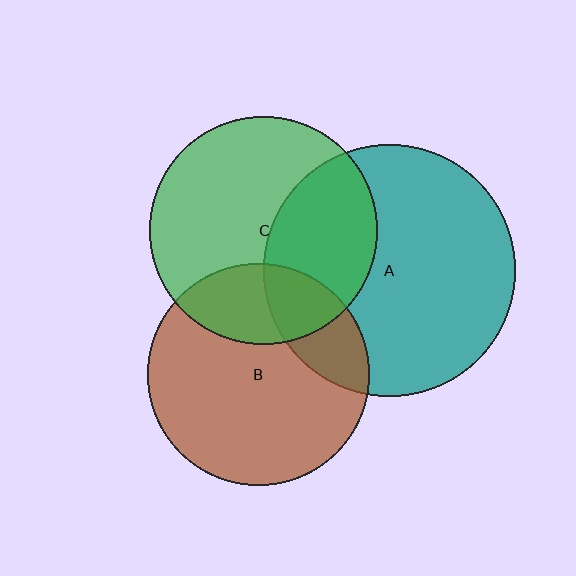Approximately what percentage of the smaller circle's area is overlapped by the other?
Approximately 25%.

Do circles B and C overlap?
Yes.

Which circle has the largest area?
Circle A (teal).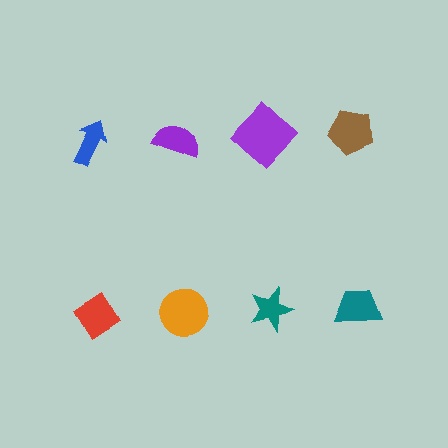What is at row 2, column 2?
An orange circle.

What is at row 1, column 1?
A blue arrow.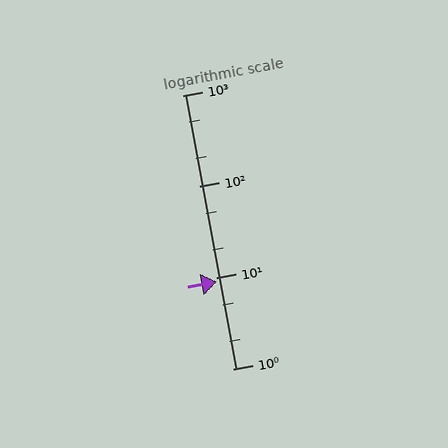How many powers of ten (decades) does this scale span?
The scale spans 3 decades, from 1 to 1000.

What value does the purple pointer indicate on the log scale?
The pointer indicates approximately 9.1.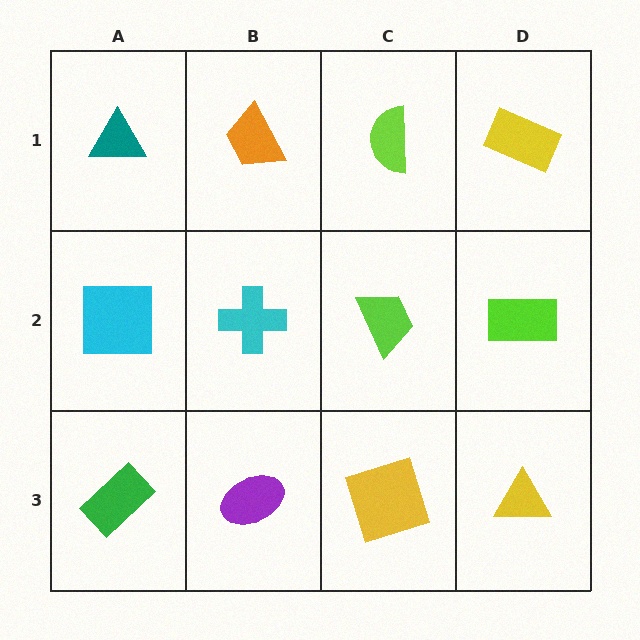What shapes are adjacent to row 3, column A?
A cyan square (row 2, column A), a purple ellipse (row 3, column B).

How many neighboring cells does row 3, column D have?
2.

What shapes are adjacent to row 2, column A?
A teal triangle (row 1, column A), a green rectangle (row 3, column A), a cyan cross (row 2, column B).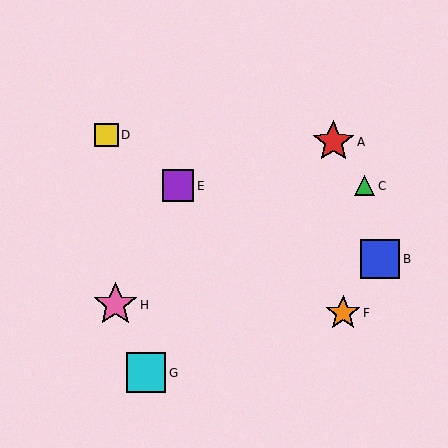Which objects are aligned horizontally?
Objects C, E are aligned horizontally.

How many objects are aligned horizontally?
2 objects (C, E) are aligned horizontally.